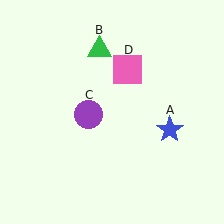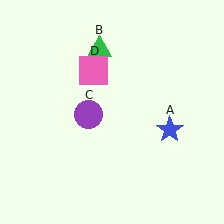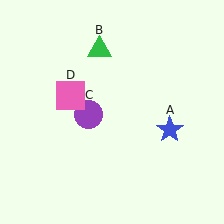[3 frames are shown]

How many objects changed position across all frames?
1 object changed position: pink square (object D).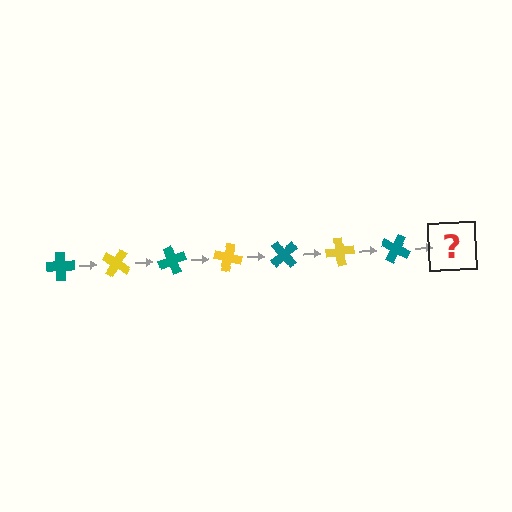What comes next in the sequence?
The next element should be a yellow cross, rotated 245 degrees from the start.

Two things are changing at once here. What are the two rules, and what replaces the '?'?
The two rules are that it rotates 35 degrees each step and the color cycles through teal and yellow. The '?' should be a yellow cross, rotated 245 degrees from the start.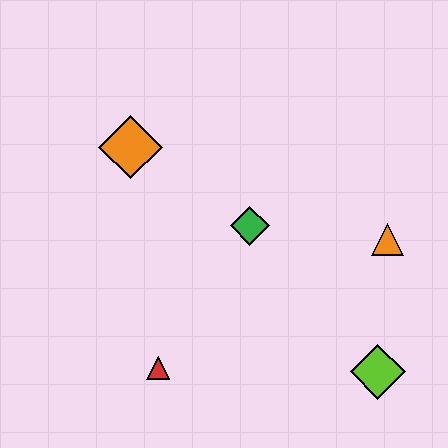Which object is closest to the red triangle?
The green diamond is closest to the red triangle.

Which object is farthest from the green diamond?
The lime diamond is farthest from the green diamond.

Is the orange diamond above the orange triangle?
Yes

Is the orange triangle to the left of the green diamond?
No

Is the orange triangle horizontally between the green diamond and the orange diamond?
No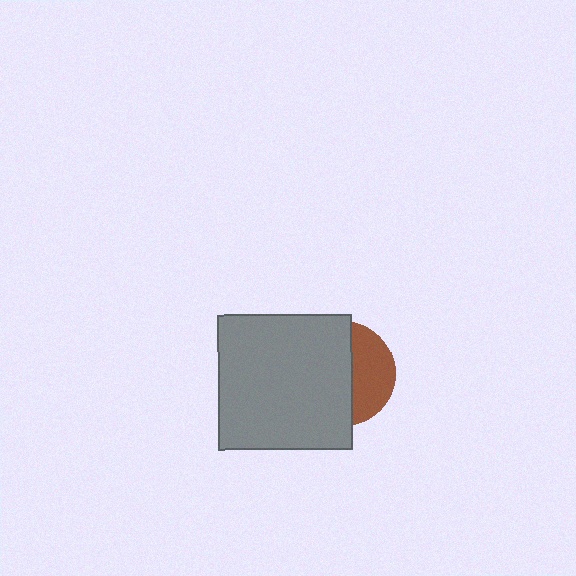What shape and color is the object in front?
The object in front is a gray square.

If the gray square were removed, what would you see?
You would see the complete brown circle.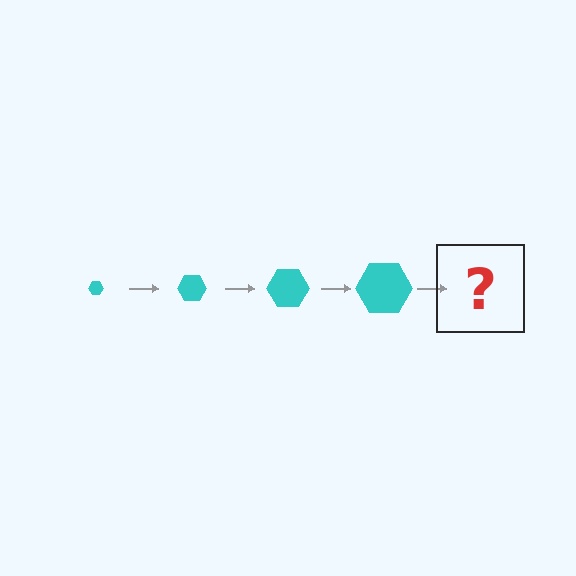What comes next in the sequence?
The next element should be a cyan hexagon, larger than the previous one.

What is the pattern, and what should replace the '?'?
The pattern is that the hexagon gets progressively larger each step. The '?' should be a cyan hexagon, larger than the previous one.